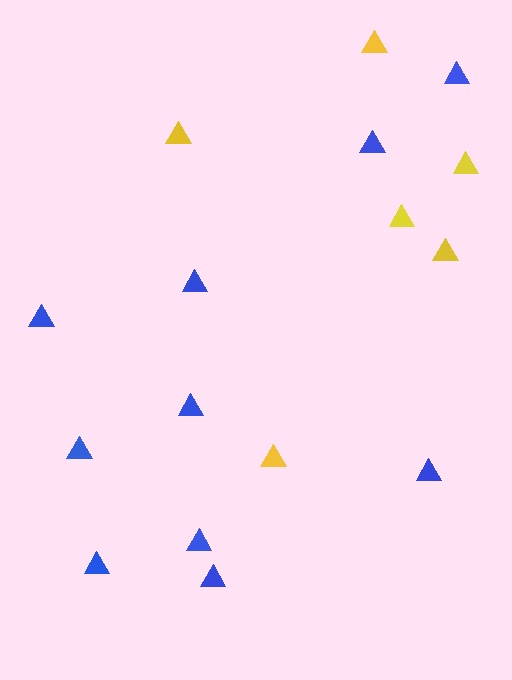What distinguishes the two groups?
There are 2 groups: one group of blue triangles (10) and one group of yellow triangles (6).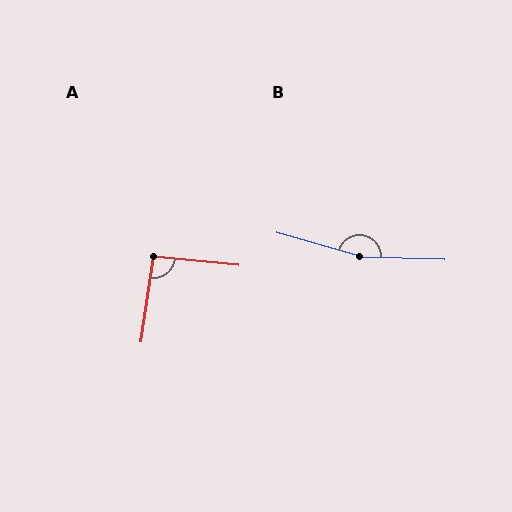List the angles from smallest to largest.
A (93°), B (165°).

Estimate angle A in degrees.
Approximately 93 degrees.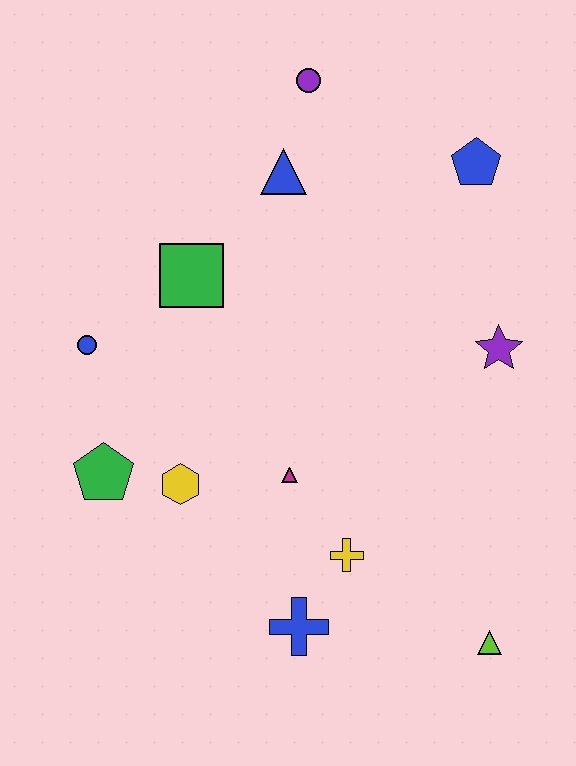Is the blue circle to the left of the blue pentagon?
Yes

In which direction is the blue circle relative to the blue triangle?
The blue circle is to the left of the blue triangle.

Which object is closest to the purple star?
The blue pentagon is closest to the purple star.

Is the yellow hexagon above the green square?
No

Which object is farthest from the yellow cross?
The purple circle is farthest from the yellow cross.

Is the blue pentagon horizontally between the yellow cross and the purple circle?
No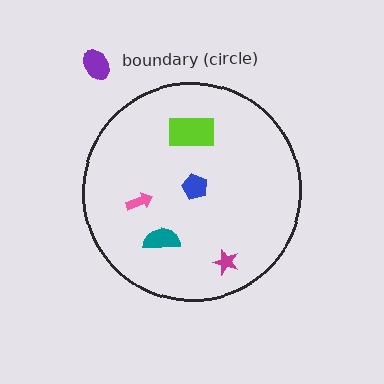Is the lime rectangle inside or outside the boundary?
Inside.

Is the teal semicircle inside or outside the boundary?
Inside.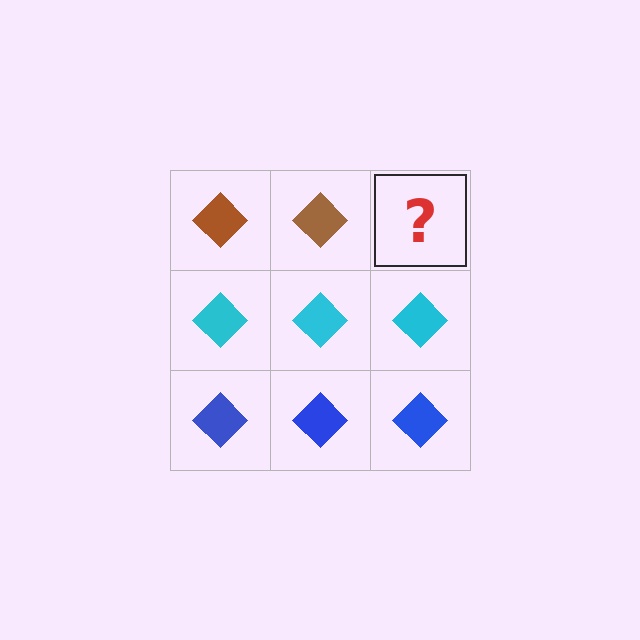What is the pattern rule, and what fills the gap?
The rule is that each row has a consistent color. The gap should be filled with a brown diamond.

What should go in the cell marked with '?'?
The missing cell should contain a brown diamond.